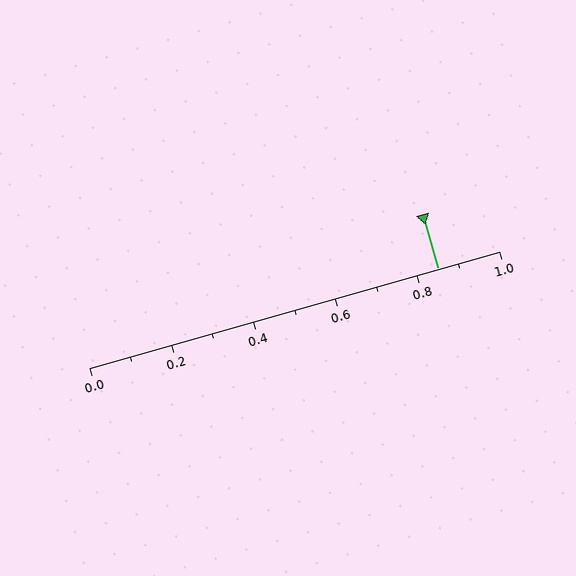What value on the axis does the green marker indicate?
The marker indicates approximately 0.85.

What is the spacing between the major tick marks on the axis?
The major ticks are spaced 0.2 apart.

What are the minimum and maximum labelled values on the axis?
The axis runs from 0.0 to 1.0.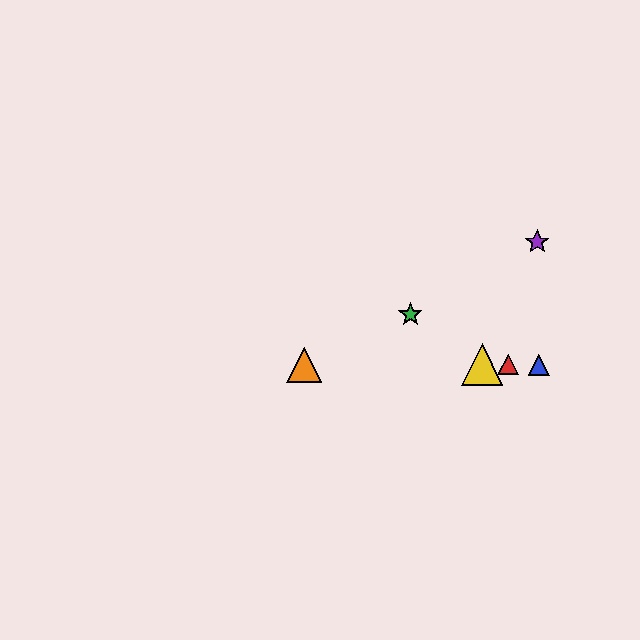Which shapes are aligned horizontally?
The red triangle, the blue triangle, the yellow triangle, the orange triangle are aligned horizontally.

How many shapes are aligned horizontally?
4 shapes (the red triangle, the blue triangle, the yellow triangle, the orange triangle) are aligned horizontally.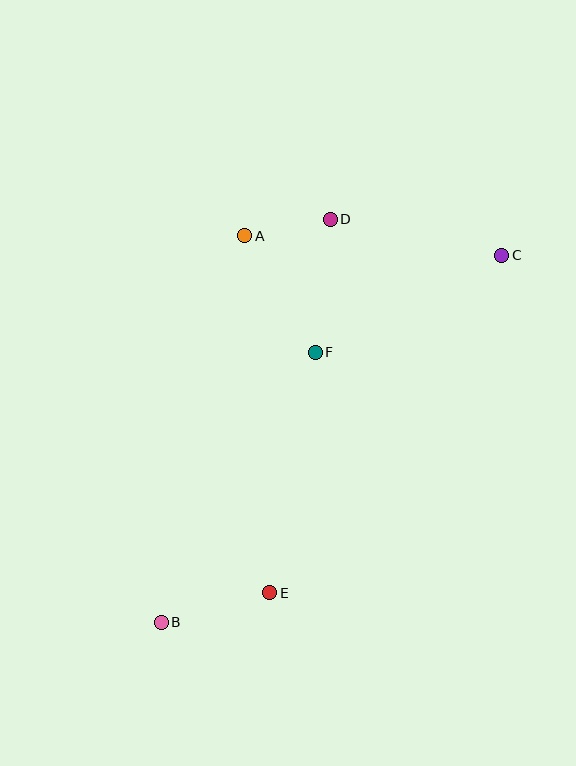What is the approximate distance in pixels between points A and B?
The distance between A and B is approximately 396 pixels.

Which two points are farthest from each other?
Points B and C are farthest from each other.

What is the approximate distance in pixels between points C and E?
The distance between C and E is approximately 410 pixels.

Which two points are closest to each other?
Points A and D are closest to each other.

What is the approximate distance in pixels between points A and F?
The distance between A and F is approximately 136 pixels.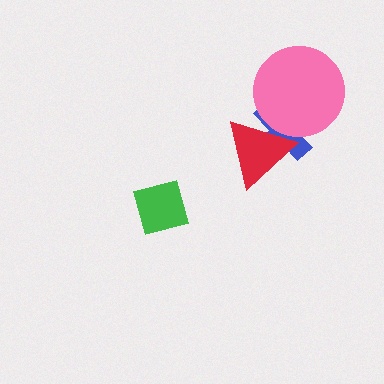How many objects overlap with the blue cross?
2 objects overlap with the blue cross.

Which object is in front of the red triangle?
The pink circle is in front of the red triangle.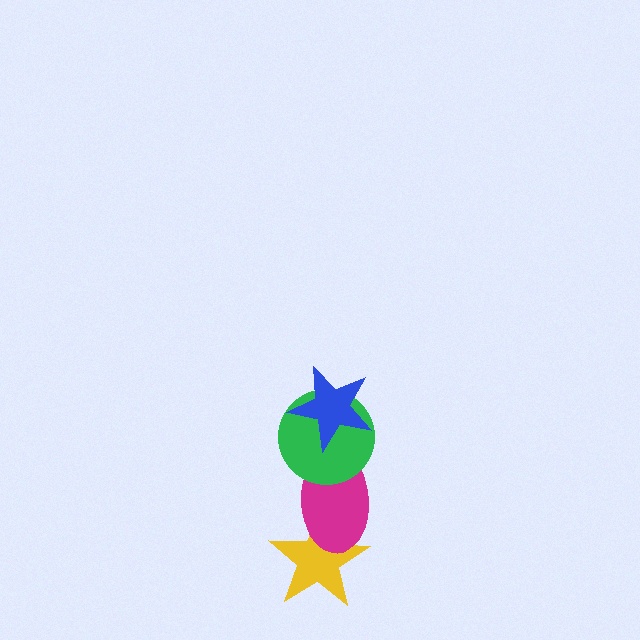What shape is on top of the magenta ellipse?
The green circle is on top of the magenta ellipse.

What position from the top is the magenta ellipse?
The magenta ellipse is 3rd from the top.